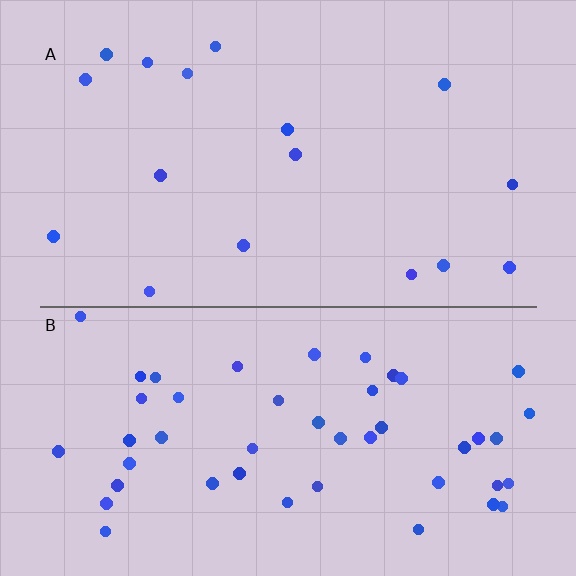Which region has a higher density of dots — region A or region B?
B (the bottom).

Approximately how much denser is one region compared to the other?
Approximately 2.8× — region B over region A.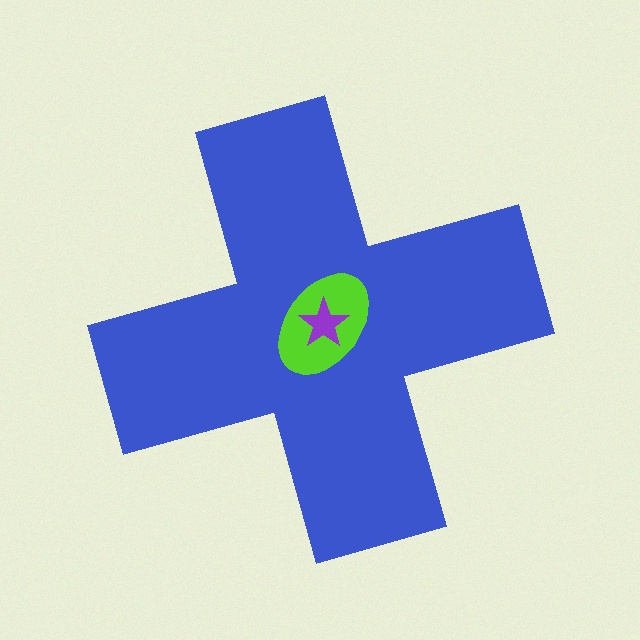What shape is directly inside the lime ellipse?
The purple star.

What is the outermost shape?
The blue cross.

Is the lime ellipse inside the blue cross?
Yes.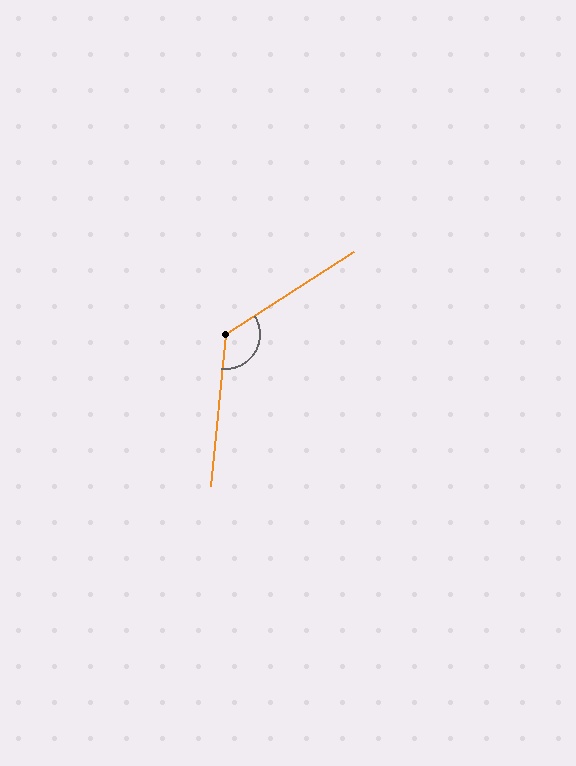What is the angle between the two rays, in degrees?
Approximately 129 degrees.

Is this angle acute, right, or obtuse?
It is obtuse.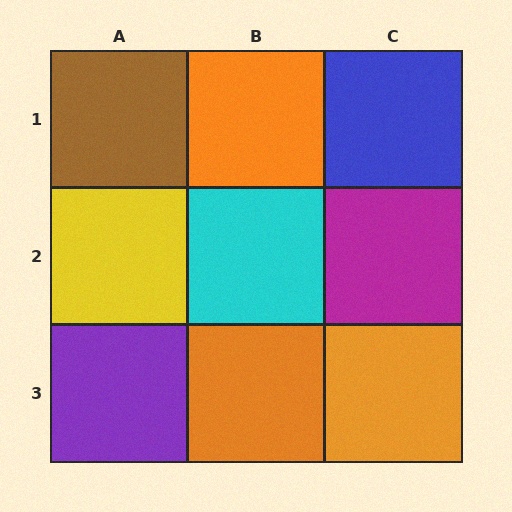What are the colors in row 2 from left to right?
Yellow, cyan, magenta.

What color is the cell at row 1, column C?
Blue.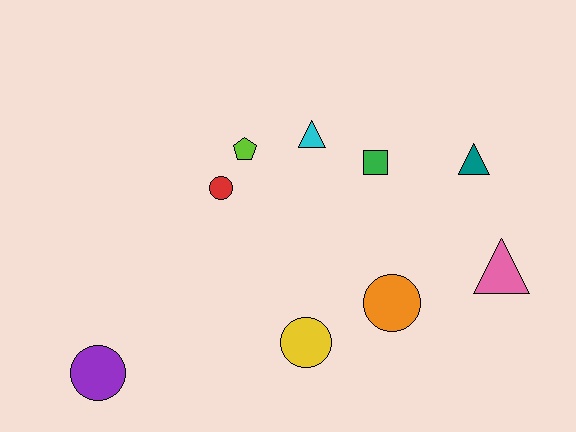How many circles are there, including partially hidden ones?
There are 4 circles.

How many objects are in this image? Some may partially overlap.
There are 9 objects.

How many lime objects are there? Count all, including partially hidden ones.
There is 1 lime object.